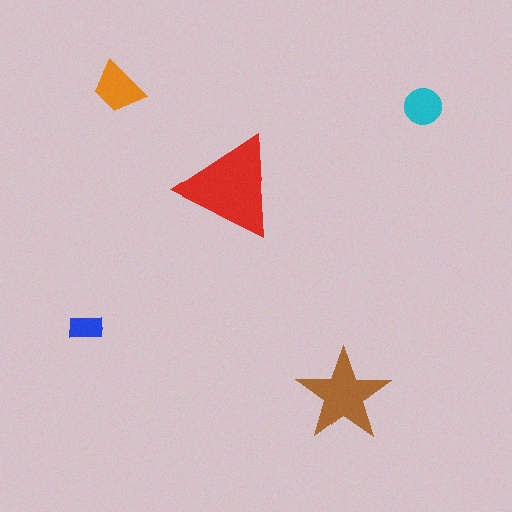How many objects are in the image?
There are 5 objects in the image.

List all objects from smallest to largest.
The blue rectangle, the cyan circle, the orange trapezoid, the brown star, the red triangle.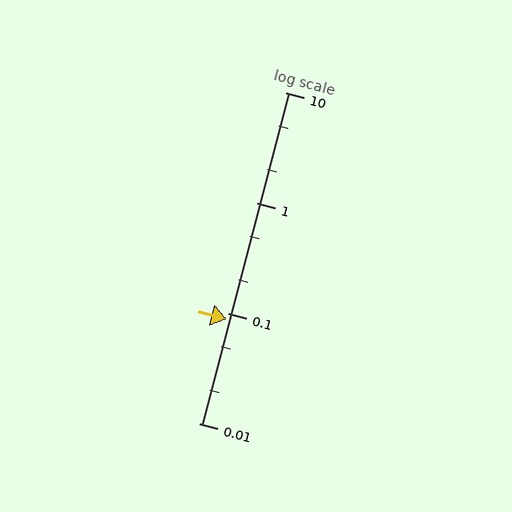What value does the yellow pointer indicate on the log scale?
The pointer indicates approximately 0.087.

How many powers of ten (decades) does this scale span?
The scale spans 3 decades, from 0.01 to 10.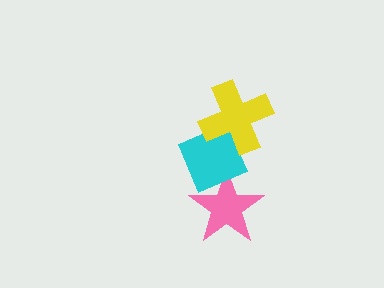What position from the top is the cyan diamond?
The cyan diamond is 2nd from the top.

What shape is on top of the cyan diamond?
The yellow cross is on top of the cyan diamond.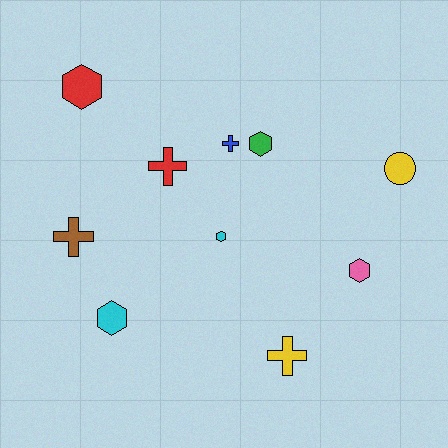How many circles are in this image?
There is 1 circle.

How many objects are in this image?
There are 10 objects.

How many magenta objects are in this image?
There are no magenta objects.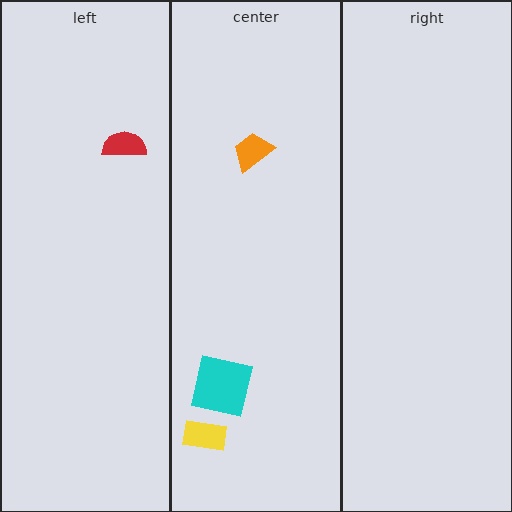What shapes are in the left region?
The red semicircle.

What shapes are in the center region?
The orange trapezoid, the yellow rectangle, the cyan square.